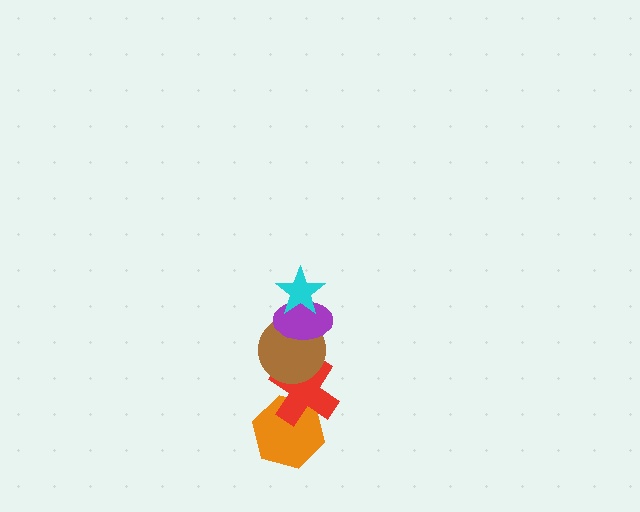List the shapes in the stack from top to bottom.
From top to bottom: the cyan star, the purple ellipse, the brown circle, the red cross, the orange hexagon.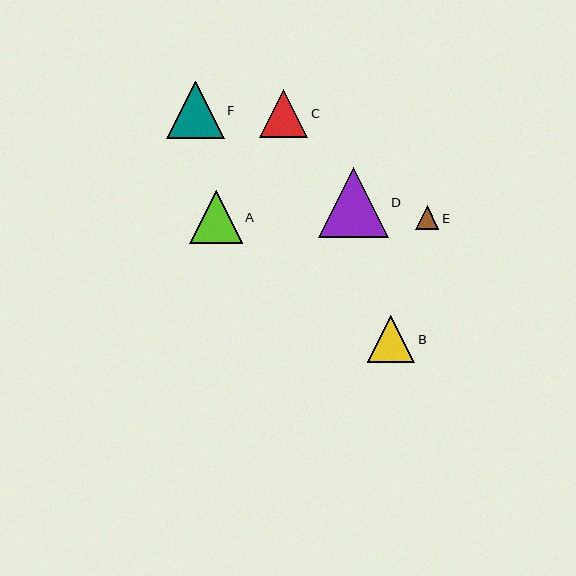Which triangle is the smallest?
Triangle E is the smallest with a size of approximately 23 pixels.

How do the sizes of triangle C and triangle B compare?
Triangle C and triangle B are approximately the same size.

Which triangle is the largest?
Triangle D is the largest with a size of approximately 70 pixels.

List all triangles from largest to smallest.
From largest to smallest: D, F, A, C, B, E.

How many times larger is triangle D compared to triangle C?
Triangle D is approximately 1.4 times the size of triangle C.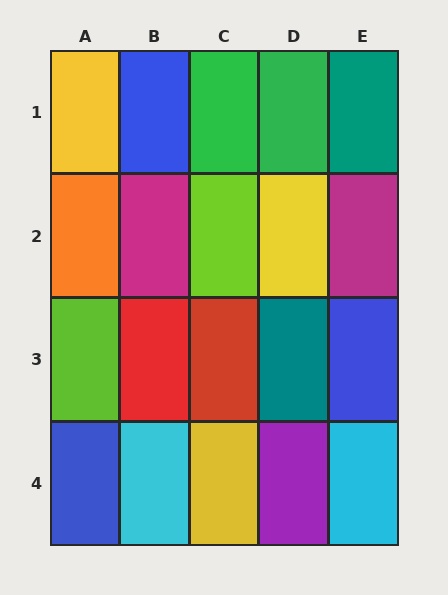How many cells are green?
2 cells are green.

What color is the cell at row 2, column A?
Orange.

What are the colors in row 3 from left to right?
Lime, red, red, teal, blue.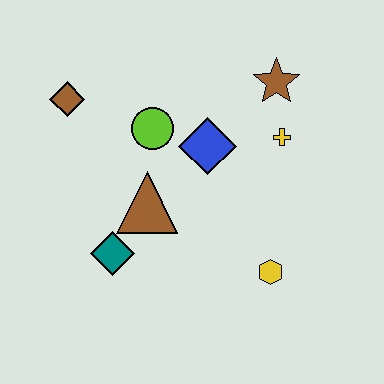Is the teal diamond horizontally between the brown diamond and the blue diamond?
Yes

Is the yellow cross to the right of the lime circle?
Yes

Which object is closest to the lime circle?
The blue diamond is closest to the lime circle.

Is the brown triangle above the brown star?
No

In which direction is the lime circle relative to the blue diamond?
The lime circle is to the left of the blue diamond.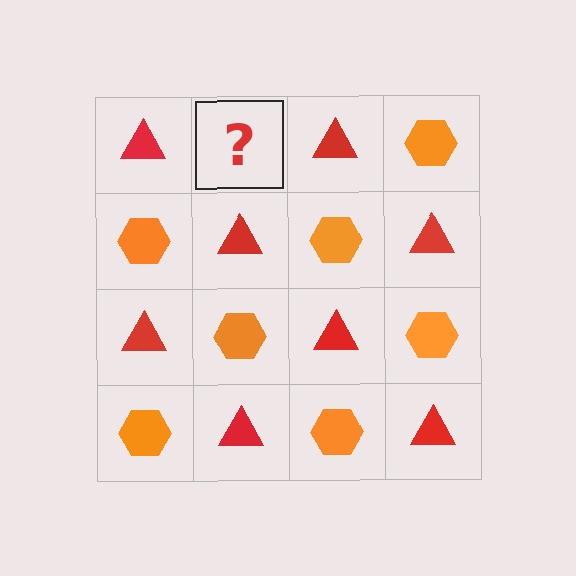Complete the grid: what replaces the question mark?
The question mark should be replaced with an orange hexagon.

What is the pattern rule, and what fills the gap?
The rule is that it alternates red triangle and orange hexagon in a checkerboard pattern. The gap should be filled with an orange hexagon.